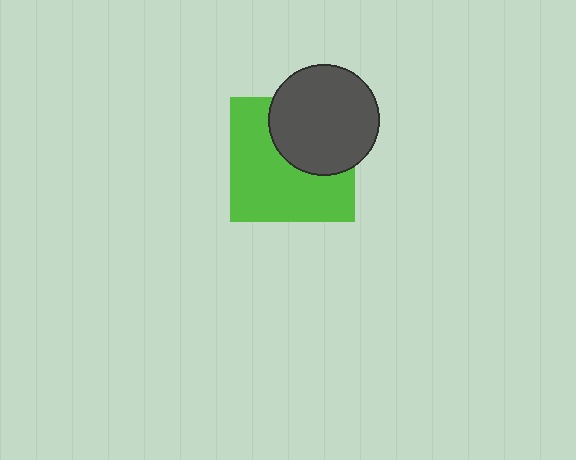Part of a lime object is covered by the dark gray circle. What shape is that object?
It is a square.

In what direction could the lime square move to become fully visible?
The lime square could move toward the lower-left. That would shift it out from behind the dark gray circle entirely.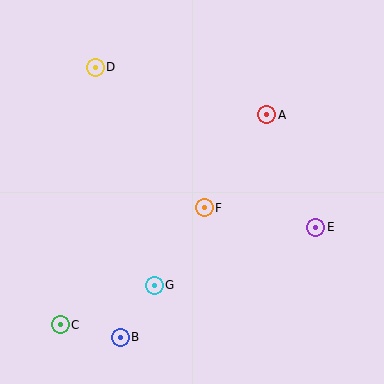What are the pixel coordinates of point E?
Point E is at (316, 227).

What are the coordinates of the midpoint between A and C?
The midpoint between A and C is at (163, 220).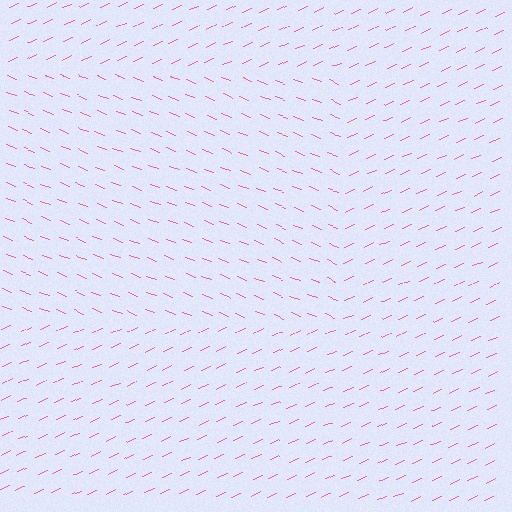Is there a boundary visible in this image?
Yes, there is a texture boundary formed by a change in line orientation.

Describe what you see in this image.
The image is filled with small pink line segments. A rectangle region in the image has lines oriented differently from the surrounding lines, creating a visible texture boundary.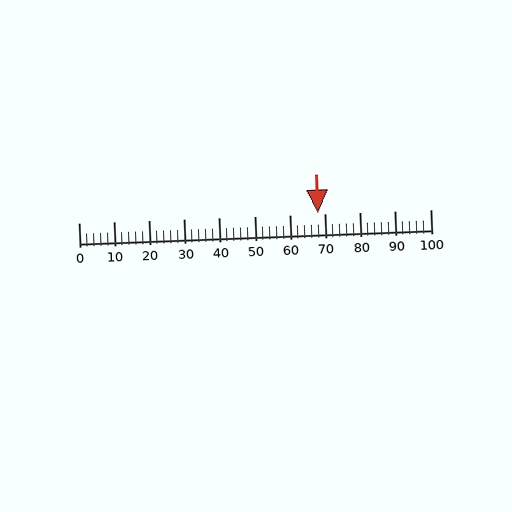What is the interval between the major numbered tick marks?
The major tick marks are spaced 10 units apart.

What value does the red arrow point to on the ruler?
The red arrow points to approximately 68.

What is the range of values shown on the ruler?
The ruler shows values from 0 to 100.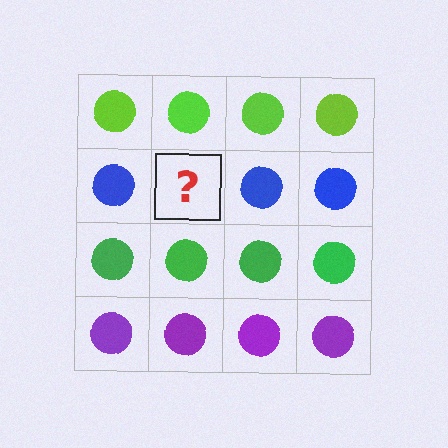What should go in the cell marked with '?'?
The missing cell should contain a blue circle.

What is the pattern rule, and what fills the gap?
The rule is that each row has a consistent color. The gap should be filled with a blue circle.